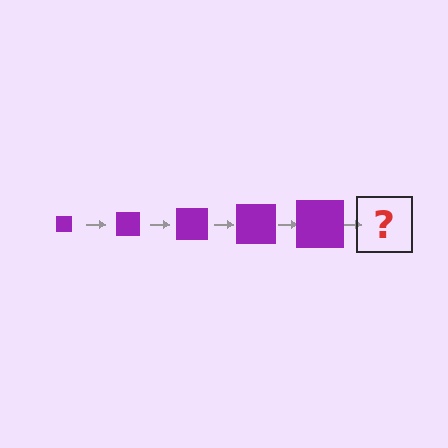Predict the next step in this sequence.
The next step is a purple square, larger than the previous one.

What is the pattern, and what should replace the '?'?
The pattern is that the square gets progressively larger each step. The '?' should be a purple square, larger than the previous one.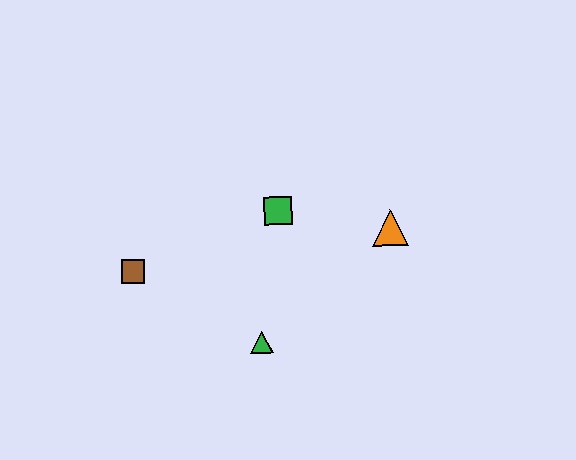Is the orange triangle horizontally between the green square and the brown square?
No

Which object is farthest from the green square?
The brown square is farthest from the green square.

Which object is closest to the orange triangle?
The green square is closest to the orange triangle.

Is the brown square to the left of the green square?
Yes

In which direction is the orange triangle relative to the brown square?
The orange triangle is to the right of the brown square.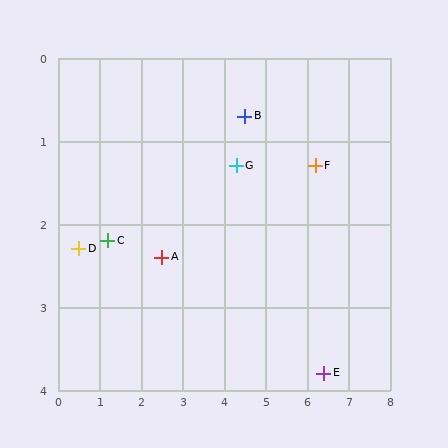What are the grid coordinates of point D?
Point D is at approximately (0.5, 2.3).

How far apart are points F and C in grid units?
Points F and C are about 5.1 grid units apart.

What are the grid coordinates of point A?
Point A is at approximately (2.5, 2.4).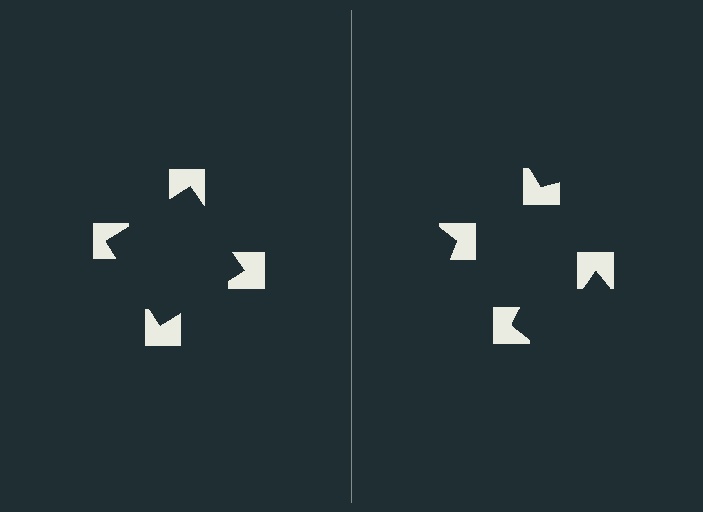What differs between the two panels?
The notched squares are positioned identically on both sides; only the wedge orientations differ. On the left they align to a square; on the right they are misaligned.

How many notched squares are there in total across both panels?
8 — 4 on each side.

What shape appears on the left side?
An illusory square.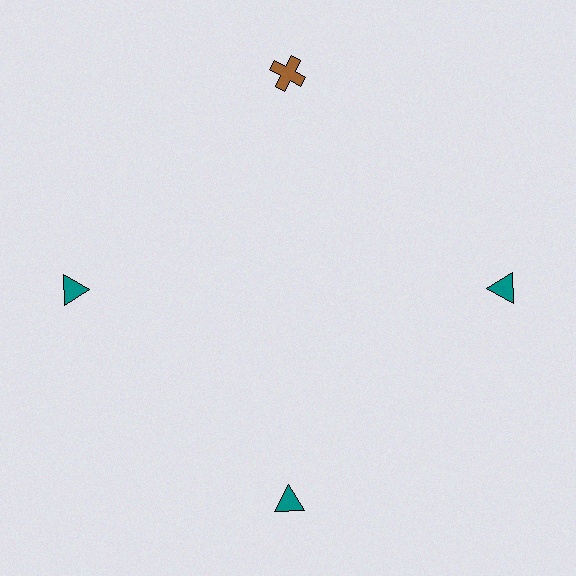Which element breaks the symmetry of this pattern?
The brown cross at roughly the 12 o'clock position breaks the symmetry. All other shapes are teal triangles.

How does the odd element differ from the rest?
It differs in both color (brown instead of teal) and shape (cross instead of triangle).